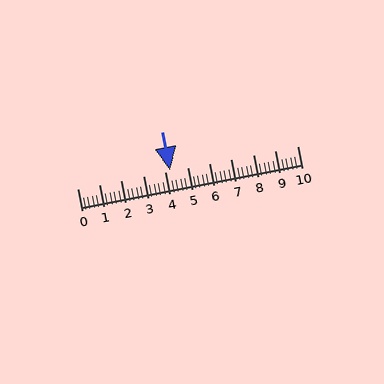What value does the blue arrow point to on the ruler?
The blue arrow points to approximately 4.2.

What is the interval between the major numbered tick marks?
The major tick marks are spaced 1 units apart.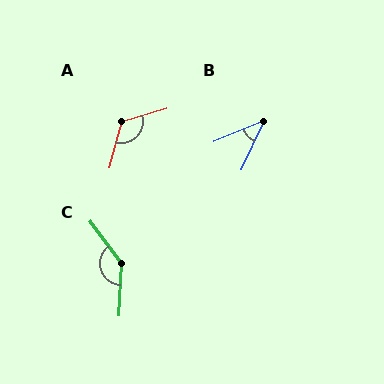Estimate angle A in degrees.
Approximately 122 degrees.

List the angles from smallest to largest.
B (43°), A (122°), C (141°).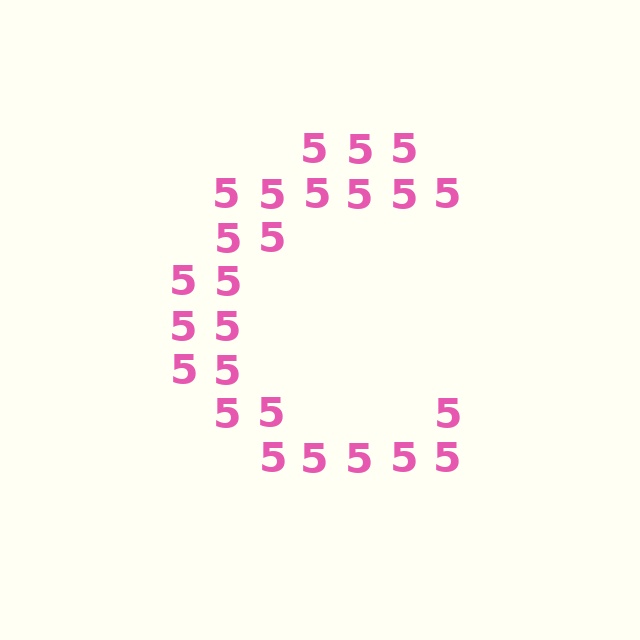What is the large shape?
The large shape is the letter C.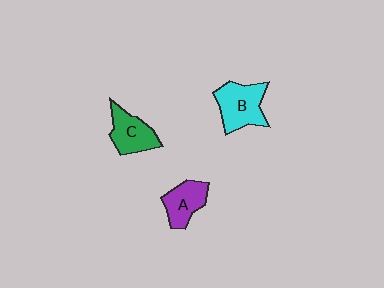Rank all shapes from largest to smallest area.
From largest to smallest: B (cyan), C (green), A (purple).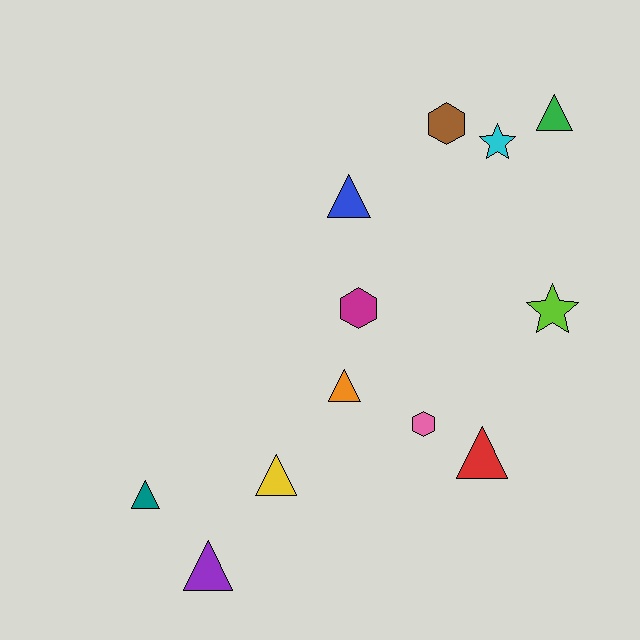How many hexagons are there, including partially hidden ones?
There are 3 hexagons.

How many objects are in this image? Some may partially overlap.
There are 12 objects.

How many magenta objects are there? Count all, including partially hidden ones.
There is 1 magenta object.